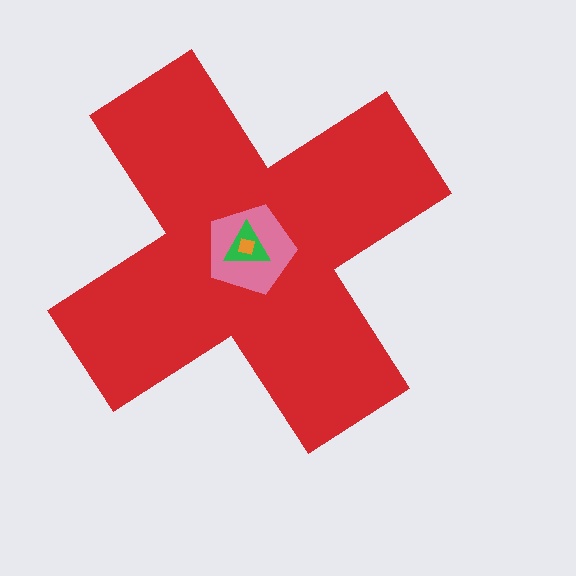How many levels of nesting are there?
4.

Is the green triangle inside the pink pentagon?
Yes.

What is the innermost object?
The orange square.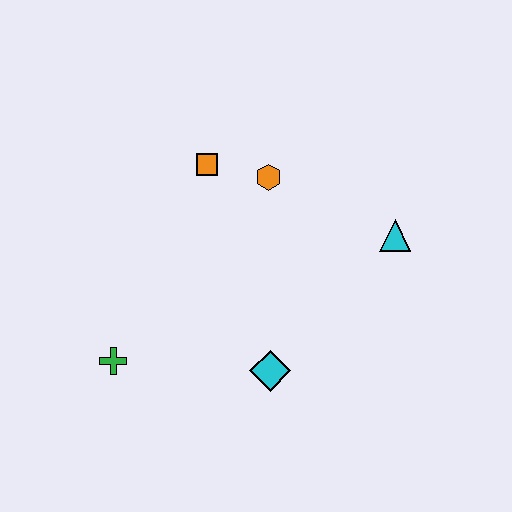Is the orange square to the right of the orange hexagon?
No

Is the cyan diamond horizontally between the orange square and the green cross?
No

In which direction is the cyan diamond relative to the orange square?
The cyan diamond is below the orange square.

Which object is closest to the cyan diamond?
The green cross is closest to the cyan diamond.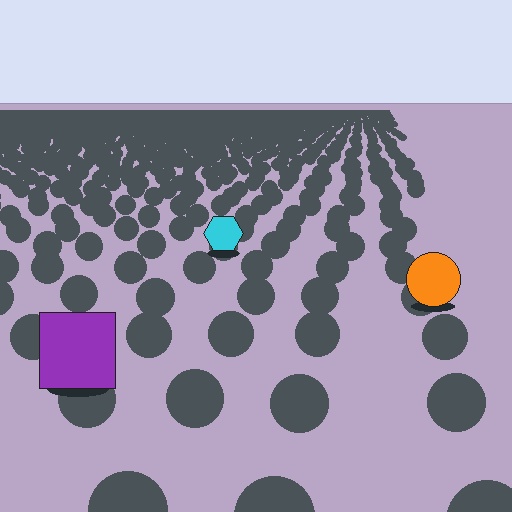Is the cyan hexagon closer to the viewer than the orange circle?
No. The orange circle is closer — you can tell from the texture gradient: the ground texture is coarser near it.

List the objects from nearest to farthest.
From nearest to farthest: the purple square, the orange circle, the cyan hexagon.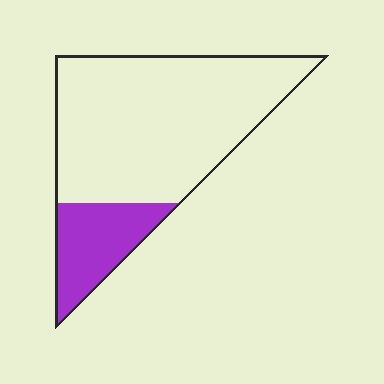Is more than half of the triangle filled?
No.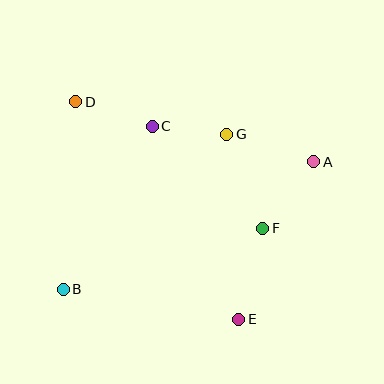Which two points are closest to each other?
Points C and G are closest to each other.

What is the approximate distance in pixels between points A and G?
The distance between A and G is approximately 91 pixels.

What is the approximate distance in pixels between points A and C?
The distance between A and C is approximately 166 pixels.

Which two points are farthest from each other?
Points A and B are farthest from each other.